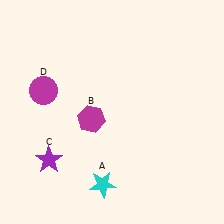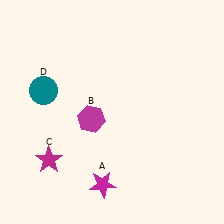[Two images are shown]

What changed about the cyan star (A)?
In Image 1, A is cyan. In Image 2, it changed to magenta.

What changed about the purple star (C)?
In Image 1, C is purple. In Image 2, it changed to magenta.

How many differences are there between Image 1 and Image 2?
There are 3 differences between the two images.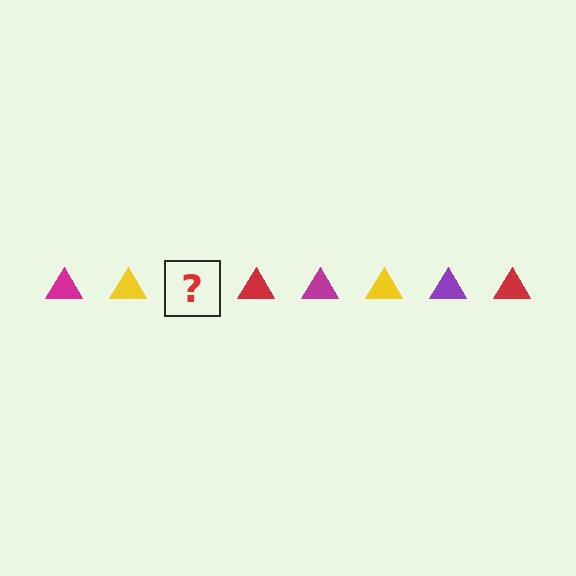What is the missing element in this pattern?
The missing element is a purple triangle.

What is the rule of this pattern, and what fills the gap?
The rule is that the pattern cycles through magenta, yellow, purple, red triangles. The gap should be filled with a purple triangle.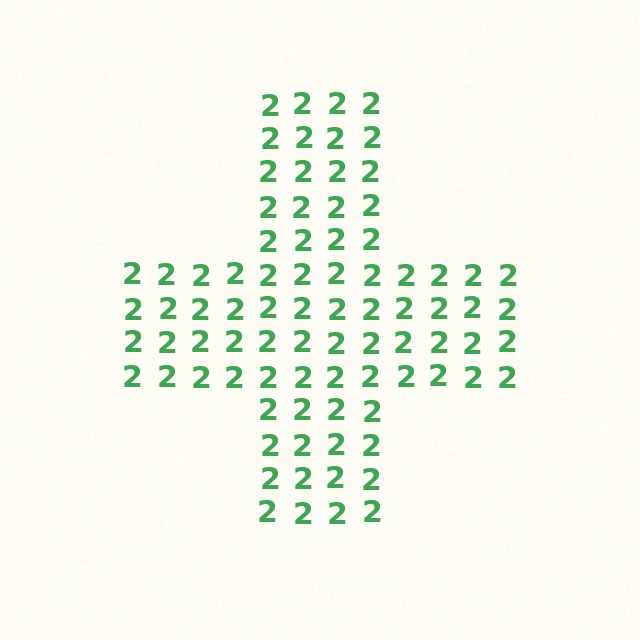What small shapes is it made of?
It is made of small digit 2's.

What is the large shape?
The large shape is a cross.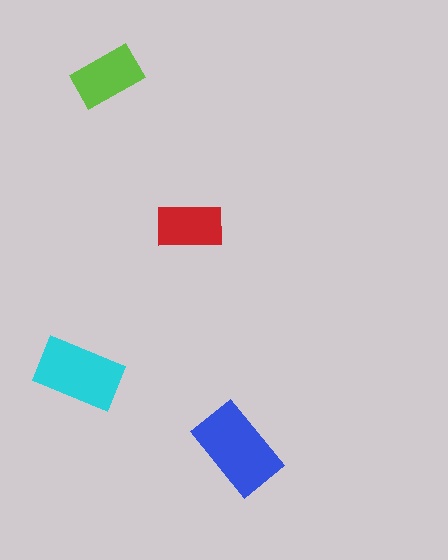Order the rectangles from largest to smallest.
the blue one, the cyan one, the lime one, the red one.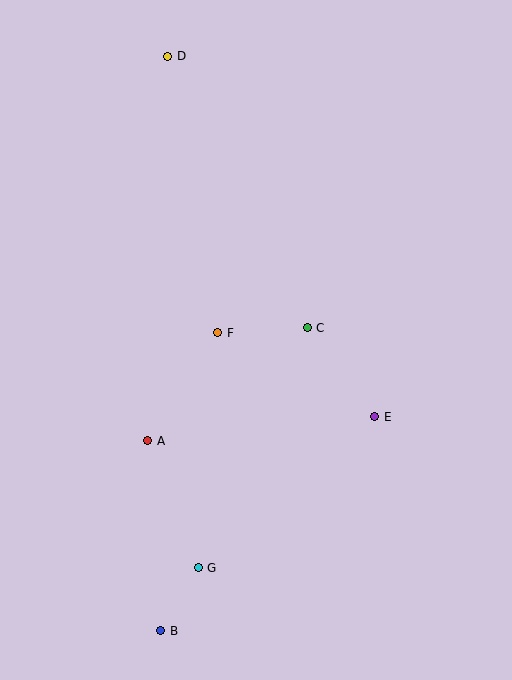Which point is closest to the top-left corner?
Point D is closest to the top-left corner.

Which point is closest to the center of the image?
Point F at (218, 333) is closest to the center.